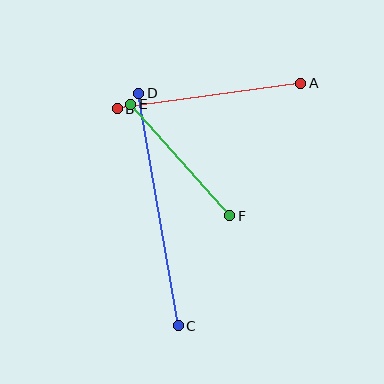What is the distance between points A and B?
The distance is approximately 185 pixels.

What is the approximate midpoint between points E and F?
The midpoint is at approximately (180, 160) pixels.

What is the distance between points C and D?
The distance is approximately 236 pixels.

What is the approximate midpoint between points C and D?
The midpoint is at approximately (158, 210) pixels.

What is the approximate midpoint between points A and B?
The midpoint is at approximately (209, 96) pixels.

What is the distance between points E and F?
The distance is approximately 149 pixels.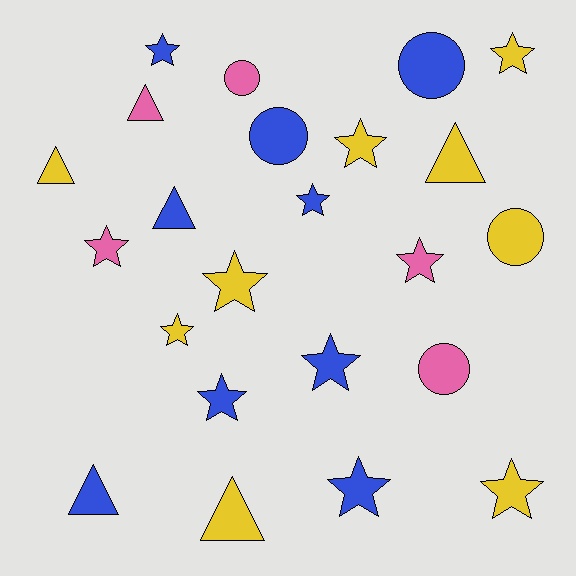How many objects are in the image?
There are 23 objects.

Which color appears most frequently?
Yellow, with 9 objects.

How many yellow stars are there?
There are 5 yellow stars.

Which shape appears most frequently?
Star, with 12 objects.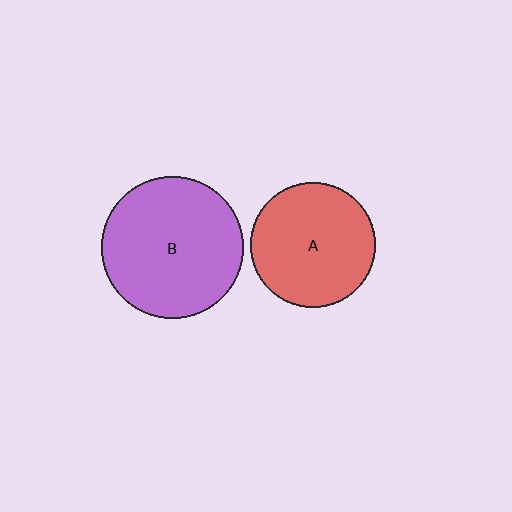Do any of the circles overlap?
No, none of the circles overlap.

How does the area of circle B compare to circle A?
Approximately 1.3 times.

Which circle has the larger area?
Circle B (purple).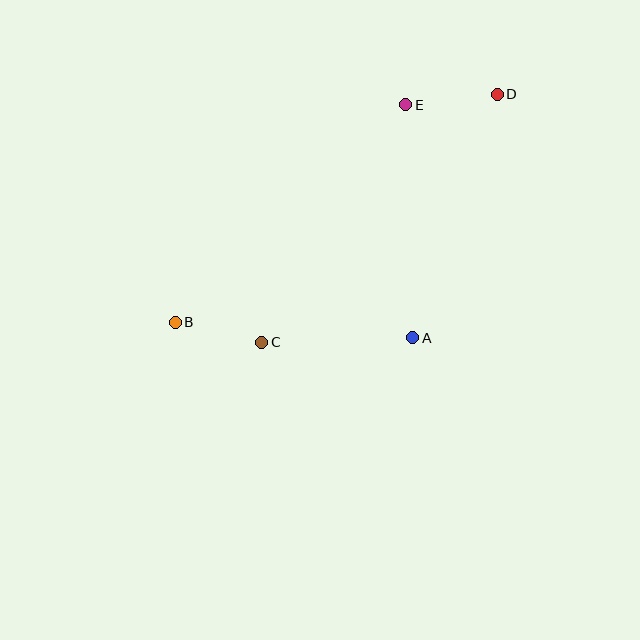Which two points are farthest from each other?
Points B and D are farthest from each other.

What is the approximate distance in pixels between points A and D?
The distance between A and D is approximately 258 pixels.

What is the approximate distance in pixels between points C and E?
The distance between C and E is approximately 278 pixels.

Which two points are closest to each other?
Points B and C are closest to each other.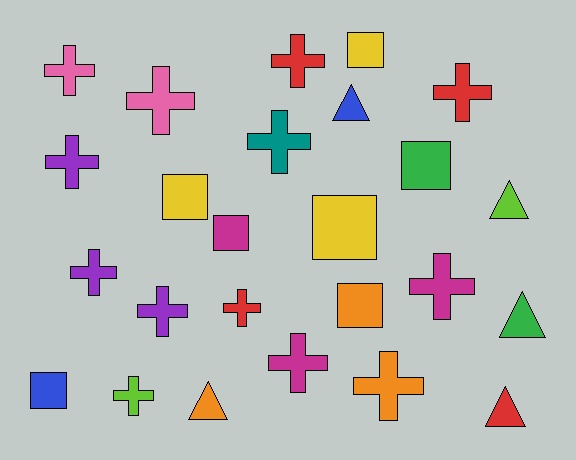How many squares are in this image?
There are 7 squares.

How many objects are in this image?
There are 25 objects.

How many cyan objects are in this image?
There are no cyan objects.